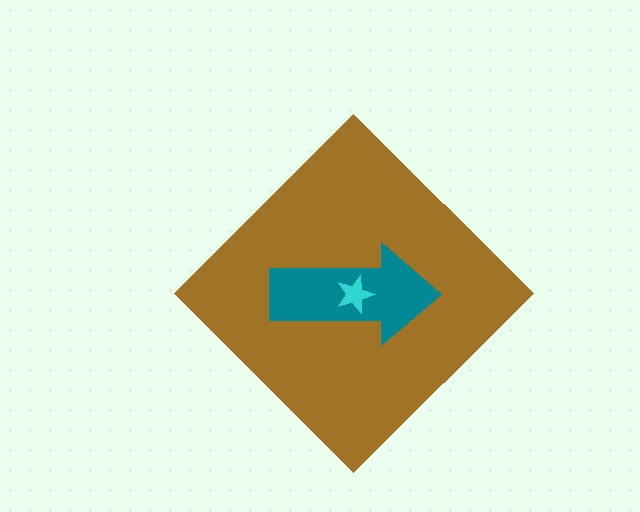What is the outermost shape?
The brown diamond.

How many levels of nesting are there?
3.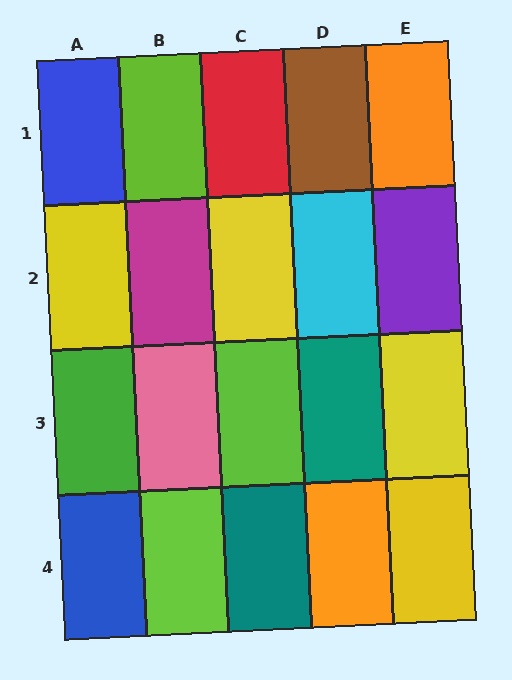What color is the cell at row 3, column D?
Teal.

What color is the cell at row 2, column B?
Magenta.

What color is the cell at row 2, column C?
Yellow.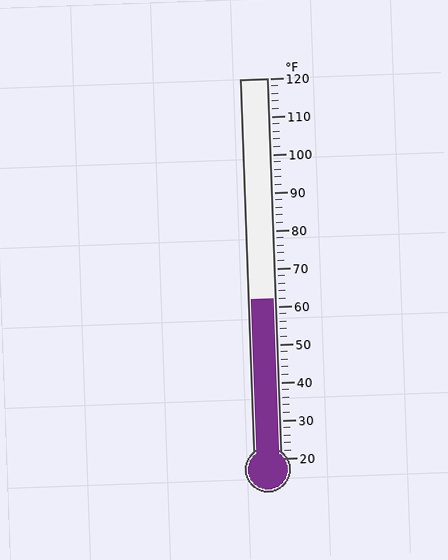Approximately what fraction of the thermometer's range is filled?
The thermometer is filled to approximately 40% of its range.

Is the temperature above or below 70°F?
The temperature is below 70°F.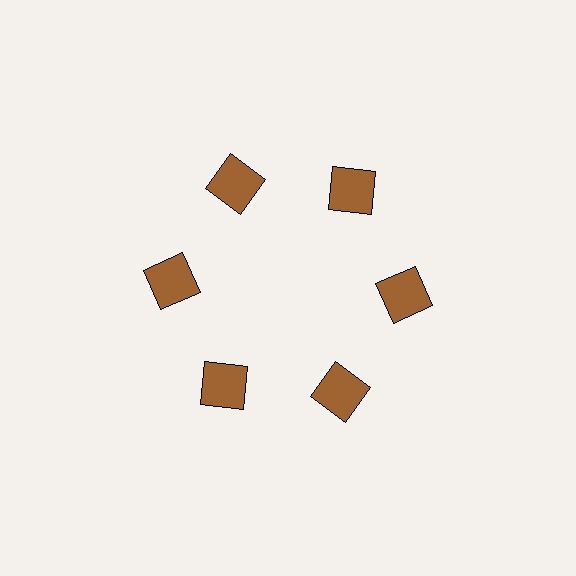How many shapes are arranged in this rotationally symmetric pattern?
There are 6 shapes, arranged in 6 groups of 1.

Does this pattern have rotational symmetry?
Yes, this pattern has 6-fold rotational symmetry. It looks the same after rotating 60 degrees around the center.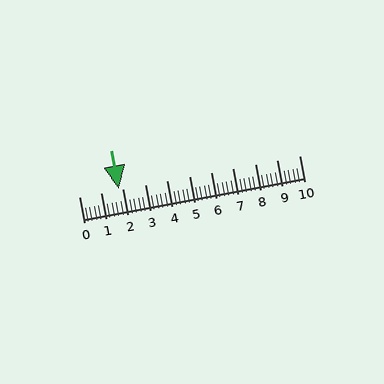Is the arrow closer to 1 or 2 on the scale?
The arrow is closer to 2.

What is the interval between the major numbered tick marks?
The major tick marks are spaced 1 units apart.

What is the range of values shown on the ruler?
The ruler shows values from 0 to 10.